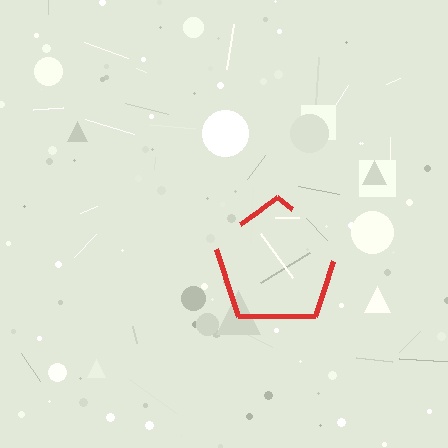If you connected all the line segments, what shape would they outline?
They would outline a pentagon.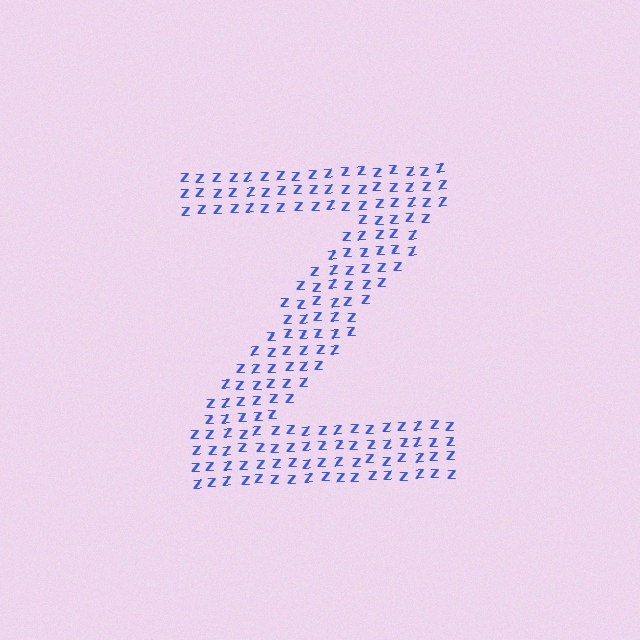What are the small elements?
The small elements are letter Z's.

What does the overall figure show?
The overall figure shows the letter Z.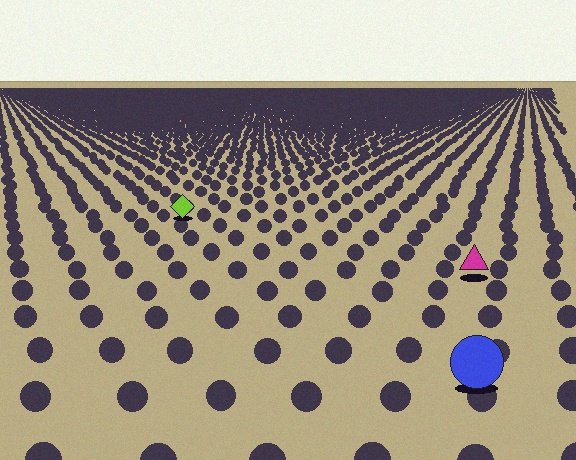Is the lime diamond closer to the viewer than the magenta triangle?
No. The magenta triangle is closer — you can tell from the texture gradient: the ground texture is coarser near it.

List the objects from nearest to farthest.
From nearest to farthest: the blue circle, the magenta triangle, the lime diamond.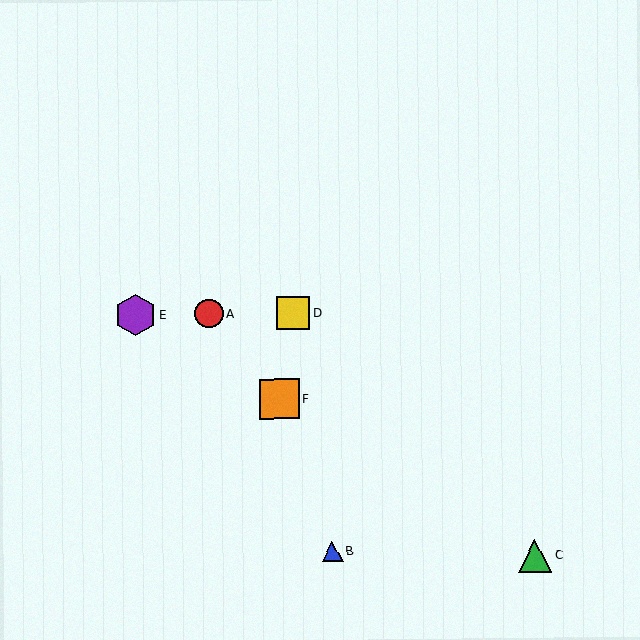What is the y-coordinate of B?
Object B is at y≈551.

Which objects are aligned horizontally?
Objects A, D, E are aligned horizontally.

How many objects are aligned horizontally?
3 objects (A, D, E) are aligned horizontally.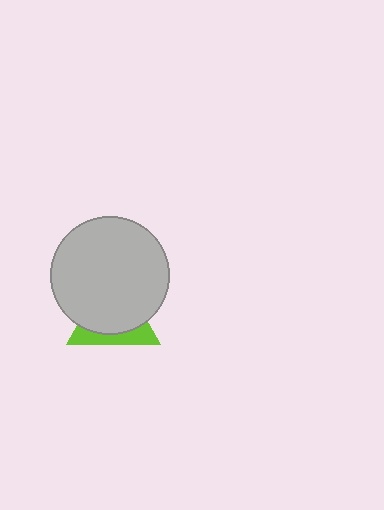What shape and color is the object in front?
The object in front is a light gray circle.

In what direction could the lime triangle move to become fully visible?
The lime triangle could move down. That would shift it out from behind the light gray circle entirely.